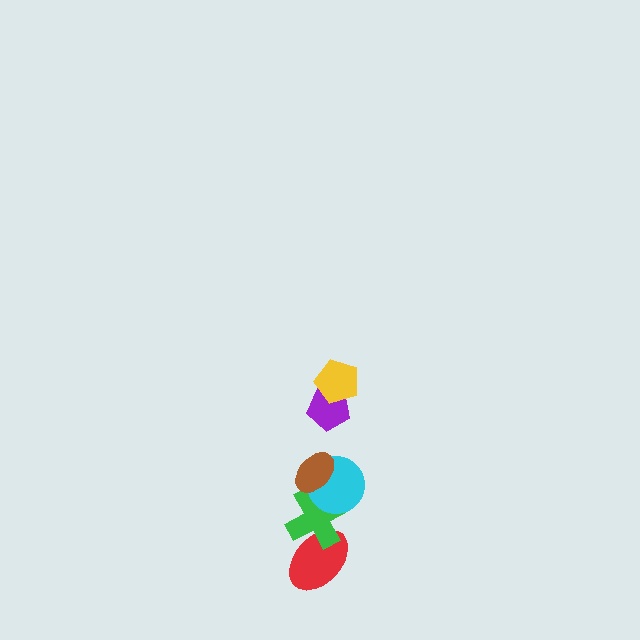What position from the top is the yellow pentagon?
The yellow pentagon is 1st from the top.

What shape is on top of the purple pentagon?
The yellow pentagon is on top of the purple pentagon.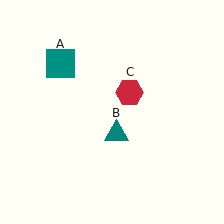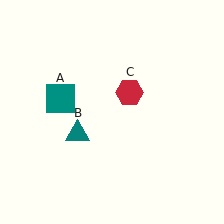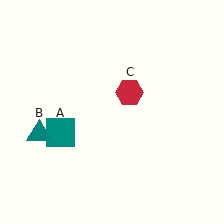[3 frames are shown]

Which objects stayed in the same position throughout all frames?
Red hexagon (object C) remained stationary.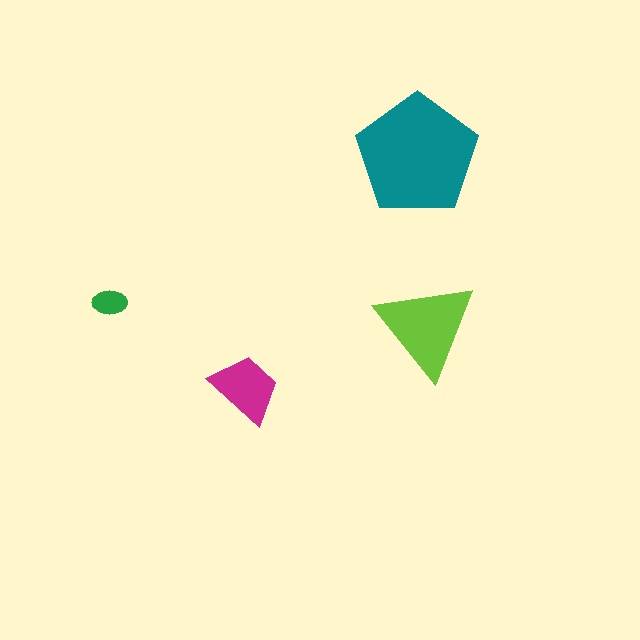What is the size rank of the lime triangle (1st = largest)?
2nd.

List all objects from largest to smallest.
The teal pentagon, the lime triangle, the magenta trapezoid, the green ellipse.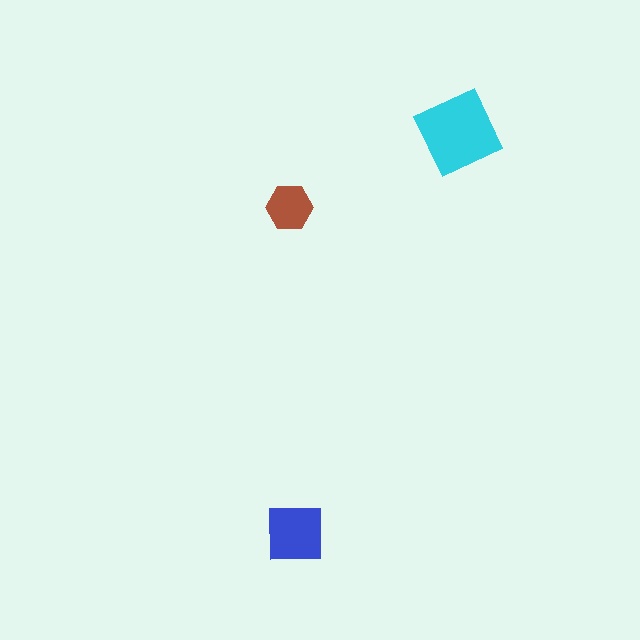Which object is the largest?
The cyan square.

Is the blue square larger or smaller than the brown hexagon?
Larger.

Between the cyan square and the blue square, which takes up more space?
The cyan square.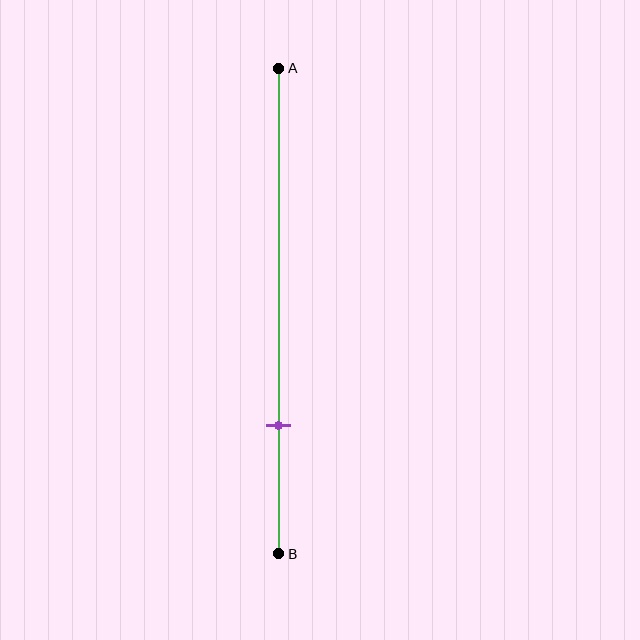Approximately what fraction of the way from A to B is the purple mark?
The purple mark is approximately 75% of the way from A to B.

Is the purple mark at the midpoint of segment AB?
No, the mark is at about 75% from A, not at the 50% midpoint.